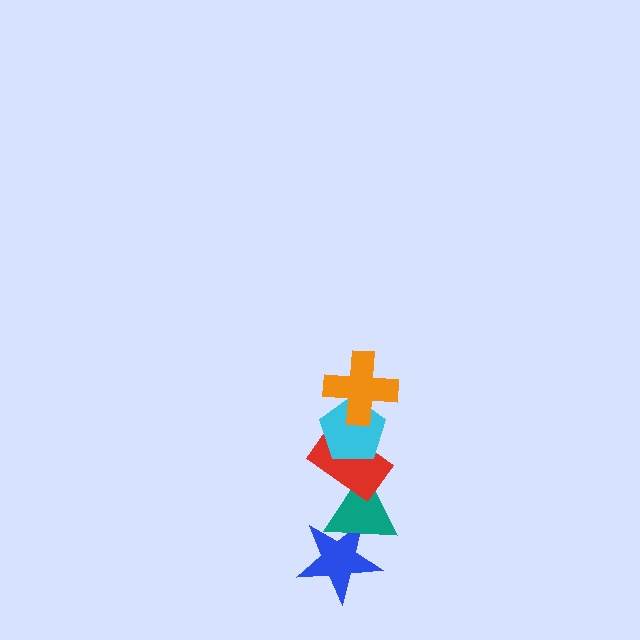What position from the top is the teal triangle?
The teal triangle is 4th from the top.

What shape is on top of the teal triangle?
The red rectangle is on top of the teal triangle.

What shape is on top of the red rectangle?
The cyan pentagon is on top of the red rectangle.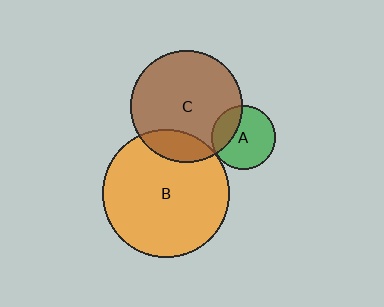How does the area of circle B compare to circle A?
Approximately 4.0 times.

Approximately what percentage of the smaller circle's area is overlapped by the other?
Approximately 30%.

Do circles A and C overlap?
Yes.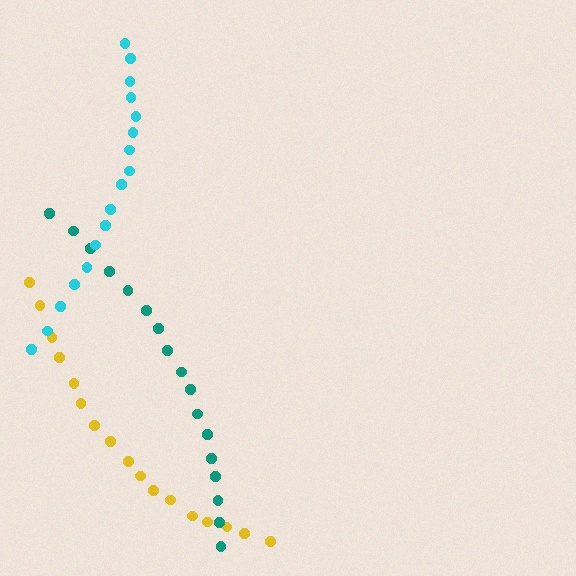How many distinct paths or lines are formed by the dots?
There are 3 distinct paths.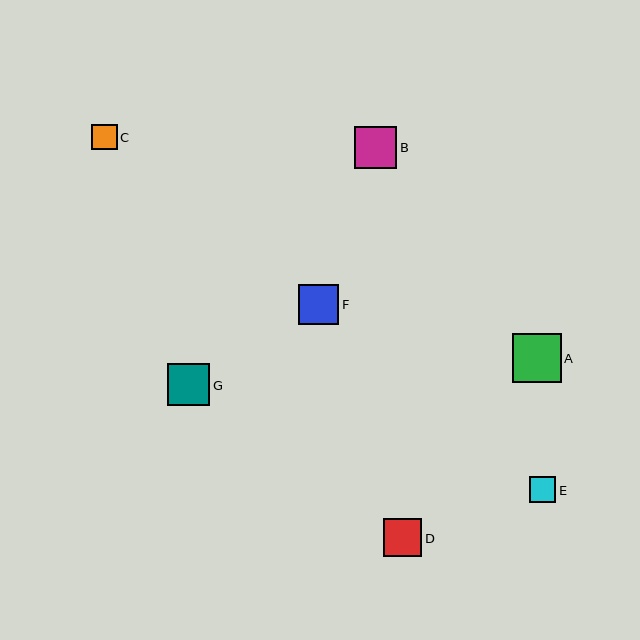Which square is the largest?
Square A is the largest with a size of approximately 48 pixels.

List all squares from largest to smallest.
From largest to smallest: A, B, G, F, D, E, C.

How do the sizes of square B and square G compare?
Square B and square G are approximately the same size.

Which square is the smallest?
Square C is the smallest with a size of approximately 25 pixels.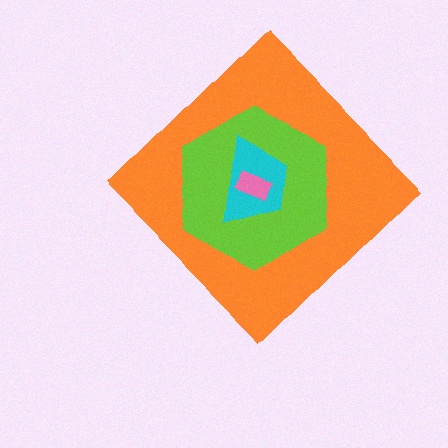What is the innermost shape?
The pink rectangle.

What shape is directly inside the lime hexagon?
The cyan trapezoid.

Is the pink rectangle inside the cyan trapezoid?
Yes.